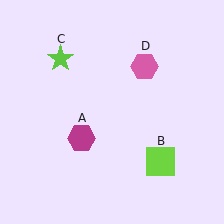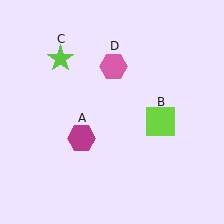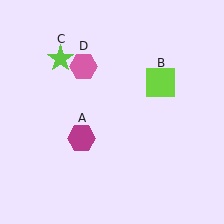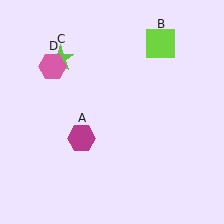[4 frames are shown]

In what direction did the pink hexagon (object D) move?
The pink hexagon (object D) moved left.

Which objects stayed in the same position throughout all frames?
Magenta hexagon (object A) and lime star (object C) remained stationary.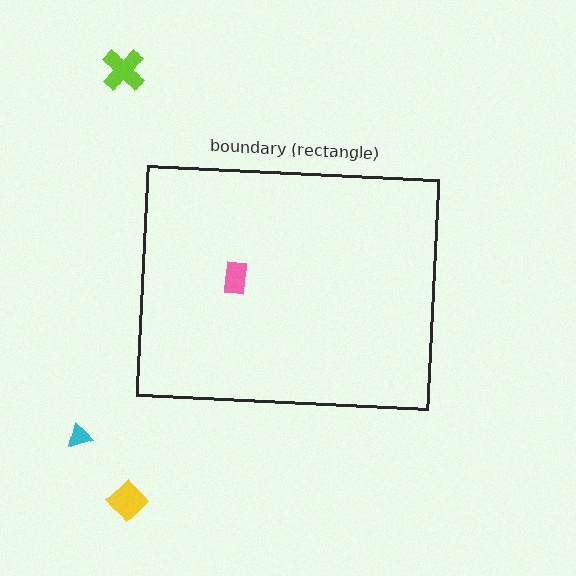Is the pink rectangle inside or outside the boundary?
Inside.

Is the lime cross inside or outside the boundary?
Outside.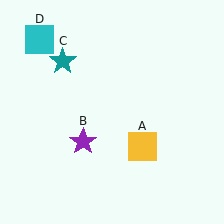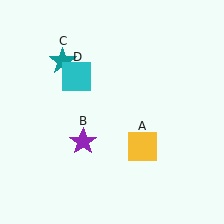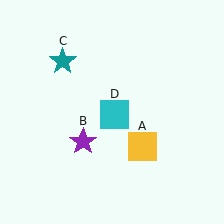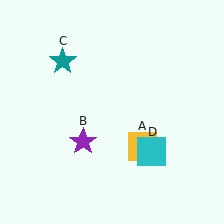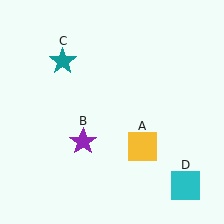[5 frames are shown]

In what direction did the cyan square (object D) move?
The cyan square (object D) moved down and to the right.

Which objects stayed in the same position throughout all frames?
Yellow square (object A) and purple star (object B) and teal star (object C) remained stationary.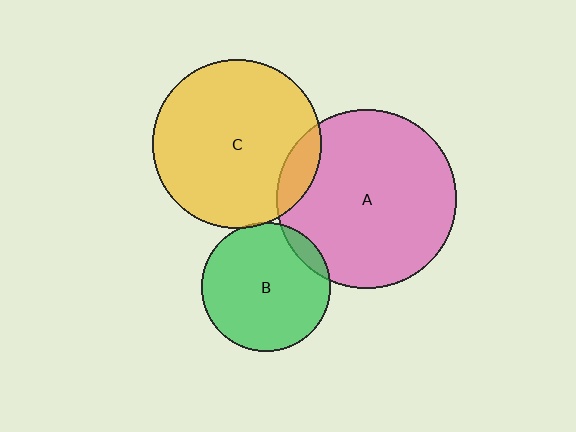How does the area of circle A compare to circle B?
Approximately 1.9 times.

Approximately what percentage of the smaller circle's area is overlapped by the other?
Approximately 5%.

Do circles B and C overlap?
Yes.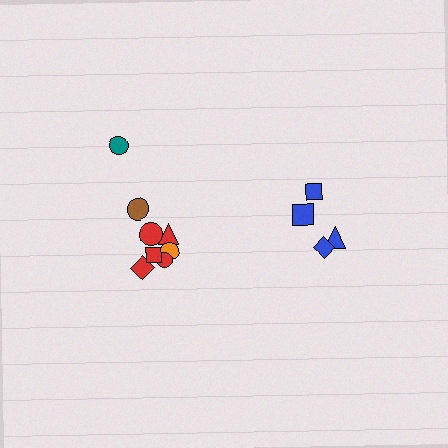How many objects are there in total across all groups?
There are 12 objects.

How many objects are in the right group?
There are 4 objects.